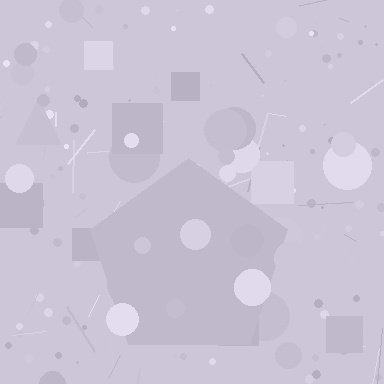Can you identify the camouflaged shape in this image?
The camouflaged shape is a pentagon.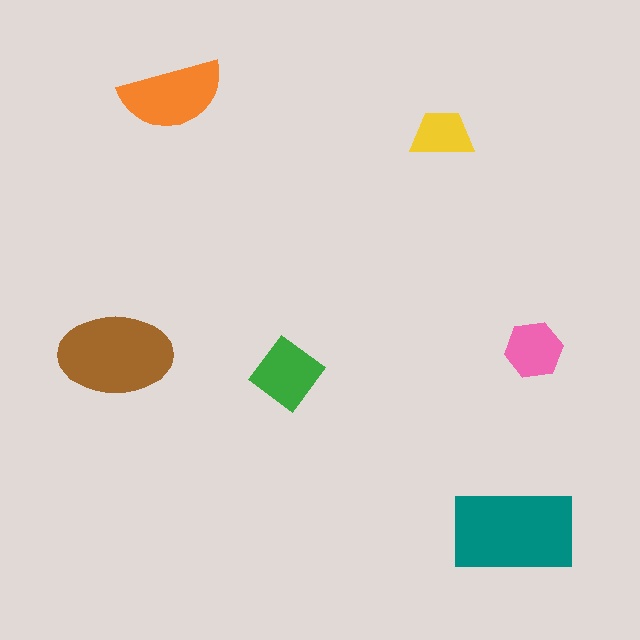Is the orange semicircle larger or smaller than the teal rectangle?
Smaller.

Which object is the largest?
The teal rectangle.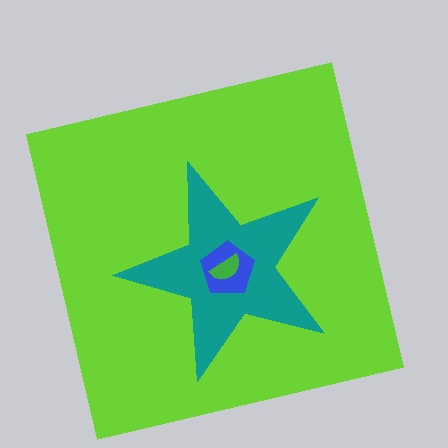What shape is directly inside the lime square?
The teal star.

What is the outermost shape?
The lime square.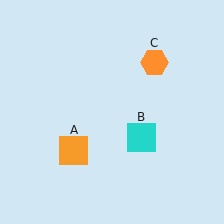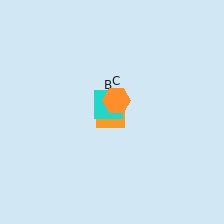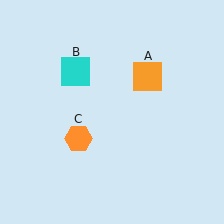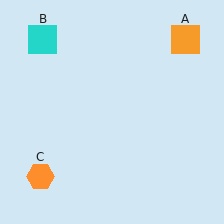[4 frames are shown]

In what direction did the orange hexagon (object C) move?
The orange hexagon (object C) moved down and to the left.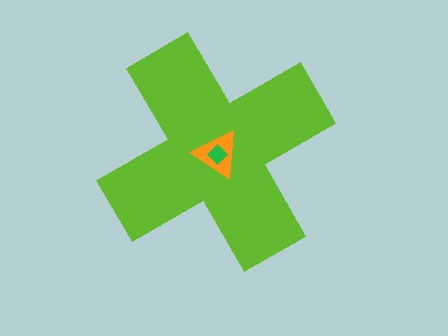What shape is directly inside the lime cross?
The orange triangle.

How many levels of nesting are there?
3.